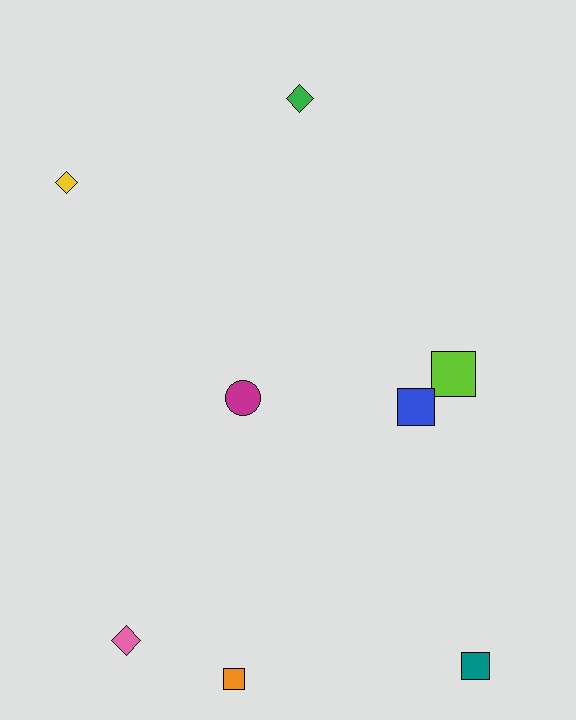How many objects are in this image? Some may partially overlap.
There are 8 objects.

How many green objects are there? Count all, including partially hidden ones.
There is 1 green object.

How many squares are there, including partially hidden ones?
There are 4 squares.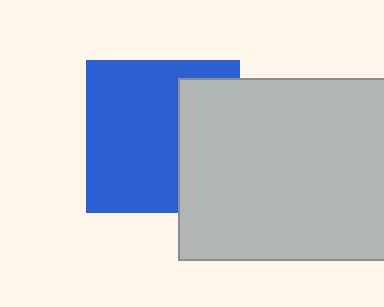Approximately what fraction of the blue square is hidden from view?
Roughly 36% of the blue square is hidden behind the light gray rectangle.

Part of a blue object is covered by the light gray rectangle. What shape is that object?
It is a square.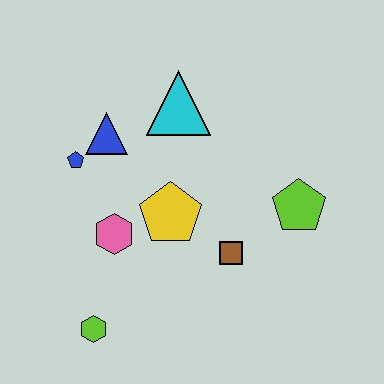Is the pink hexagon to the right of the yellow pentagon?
No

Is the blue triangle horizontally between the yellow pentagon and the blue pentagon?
Yes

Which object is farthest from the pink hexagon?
The lime pentagon is farthest from the pink hexagon.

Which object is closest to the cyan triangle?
The blue triangle is closest to the cyan triangle.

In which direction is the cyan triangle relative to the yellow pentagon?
The cyan triangle is above the yellow pentagon.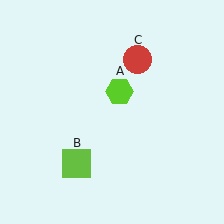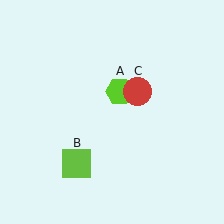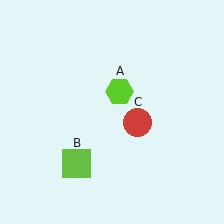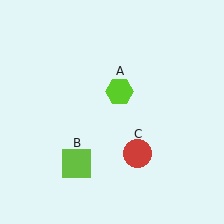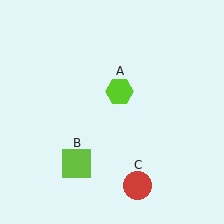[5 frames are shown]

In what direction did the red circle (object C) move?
The red circle (object C) moved down.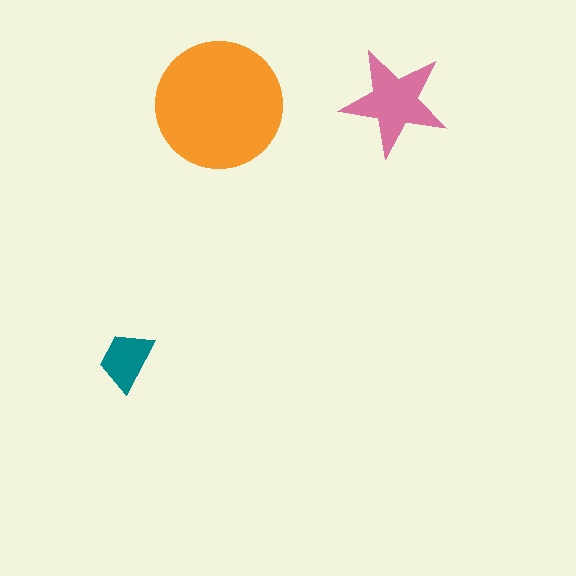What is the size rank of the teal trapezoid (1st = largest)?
3rd.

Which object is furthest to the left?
The teal trapezoid is leftmost.